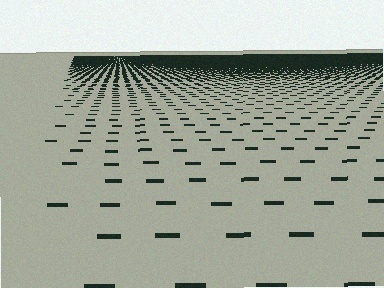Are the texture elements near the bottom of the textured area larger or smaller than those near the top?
Larger. Near the bottom, elements are closer to the viewer and appear at a bigger on-screen size.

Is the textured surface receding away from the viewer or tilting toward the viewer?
The surface is receding away from the viewer. Texture elements get smaller and denser toward the top.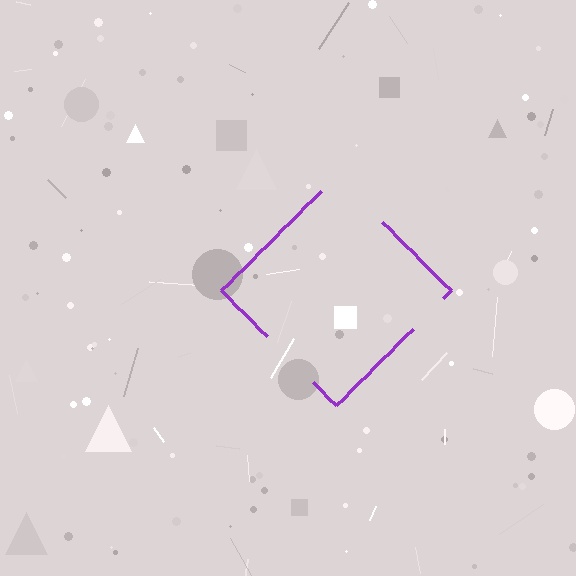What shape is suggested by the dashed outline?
The dashed outline suggests a diamond.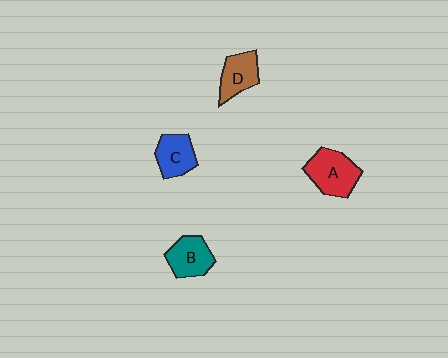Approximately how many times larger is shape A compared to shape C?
Approximately 1.3 times.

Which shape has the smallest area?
Shape C (blue).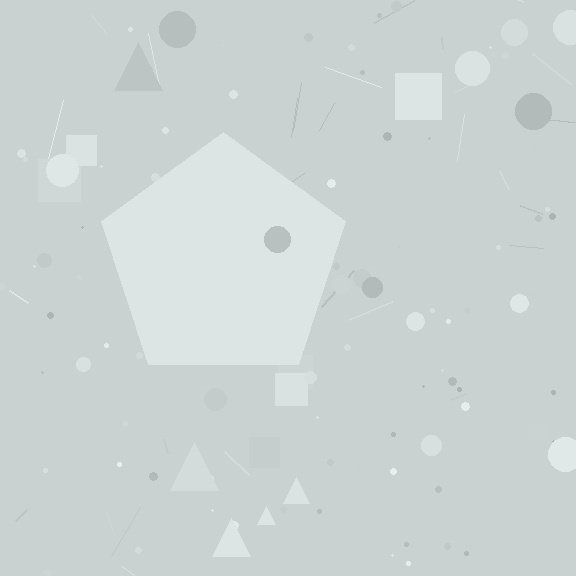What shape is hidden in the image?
A pentagon is hidden in the image.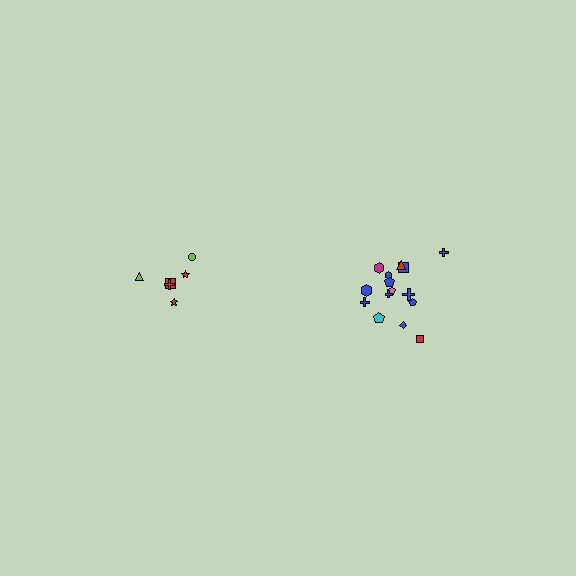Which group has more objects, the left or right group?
The right group.